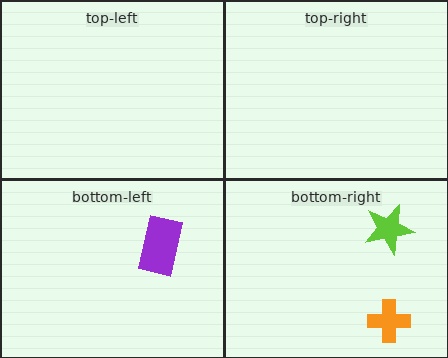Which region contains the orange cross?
The bottom-right region.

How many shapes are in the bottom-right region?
2.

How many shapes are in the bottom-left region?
1.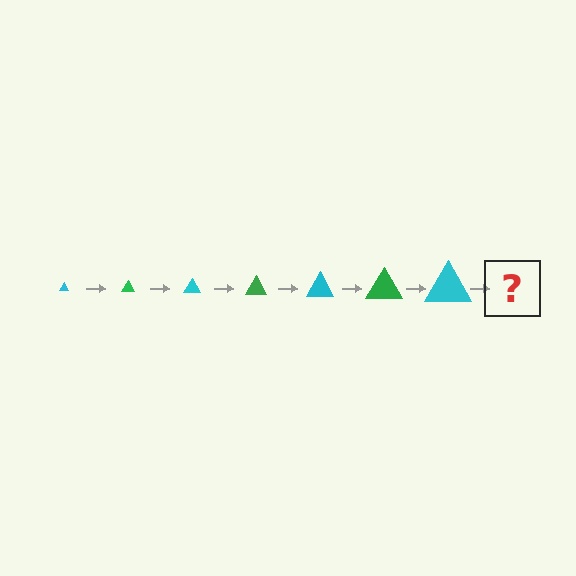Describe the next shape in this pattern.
It should be a green triangle, larger than the previous one.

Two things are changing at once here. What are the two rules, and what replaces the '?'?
The two rules are that the triangle grows larger each step and the color cycles through cyan and green. The '?' should be a green triangle, larger than the previous one.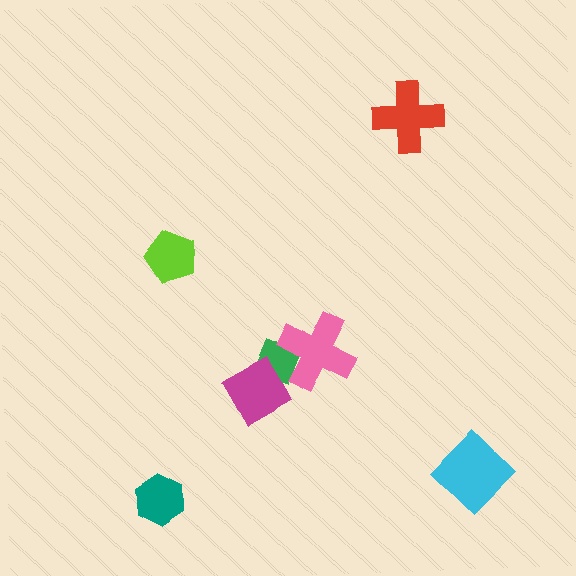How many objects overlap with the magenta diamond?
1 object overlaps with the magenta diamond.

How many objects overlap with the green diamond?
2 objects overlap with the green diamond.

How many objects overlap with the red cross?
0 objects overlap with the red cross.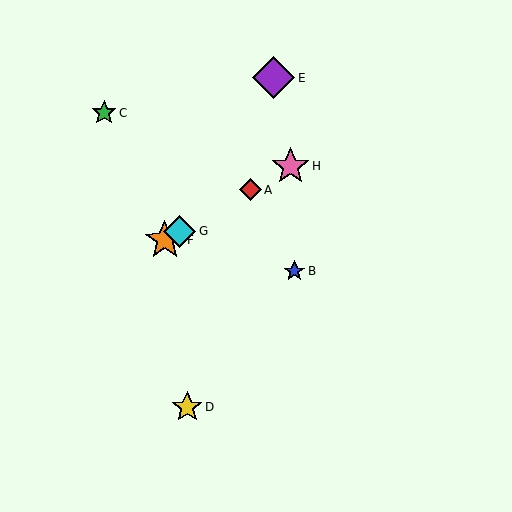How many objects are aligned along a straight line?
4 objects (A, F, G, H) are aligned along a straight line.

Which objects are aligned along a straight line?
Objects A, F, G, H are aligned along a straight line.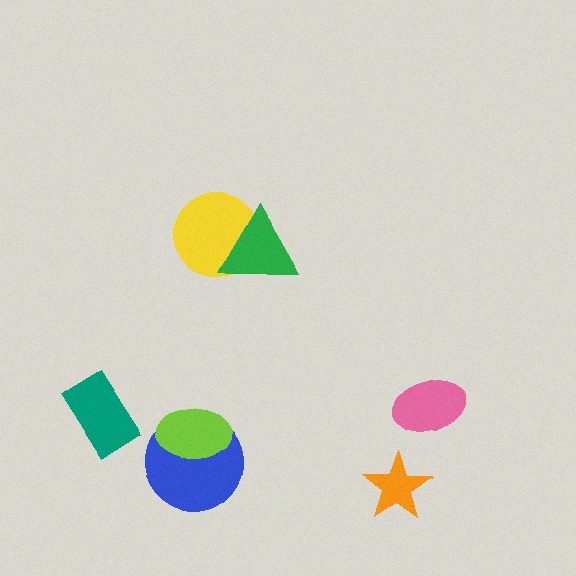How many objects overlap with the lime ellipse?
1 object overlaps with the lime ellipse.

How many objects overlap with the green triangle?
1 object overlaps with the green triangle.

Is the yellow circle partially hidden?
Yes, it is partially covered by another shape.